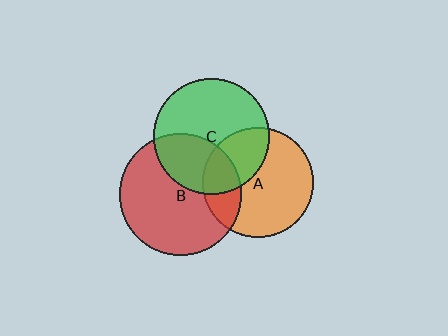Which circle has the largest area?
Circle B (red).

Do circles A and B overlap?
Yes.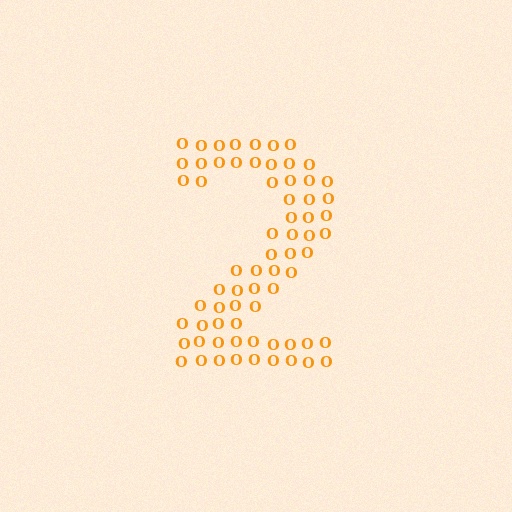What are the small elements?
The small elements are letter O's.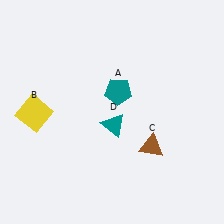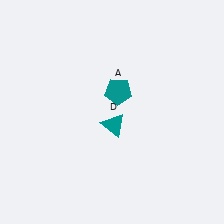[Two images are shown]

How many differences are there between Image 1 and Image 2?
There are 2 differences between the two images.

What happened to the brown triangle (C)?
The brown triangle (C) was removed in Image 2. It was in the bottom-right area of Image 1.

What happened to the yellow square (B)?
The yellow square (B) was removed in Image 2. It was in the bottom-left area of Image 1.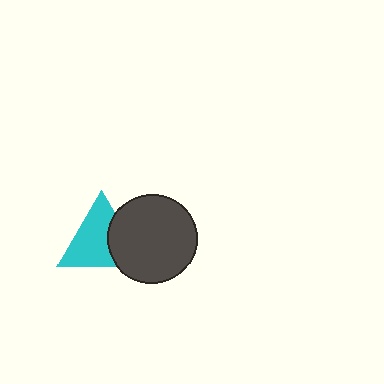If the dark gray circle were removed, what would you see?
You would see the complete cyan triangle.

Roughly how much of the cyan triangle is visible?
Most of it is visible (roughly 67%).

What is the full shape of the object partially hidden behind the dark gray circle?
The partially hidden object is a cyan triangle.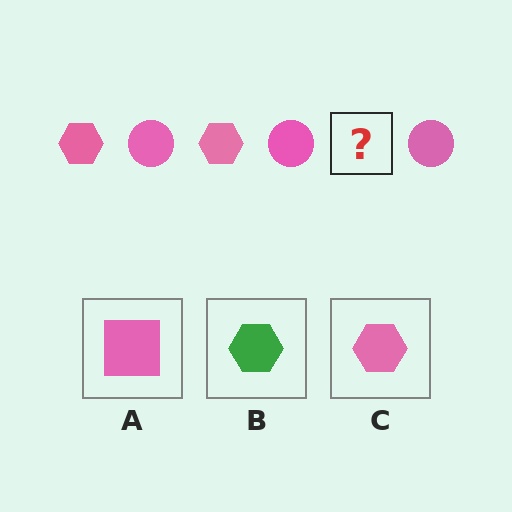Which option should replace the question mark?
Option C.